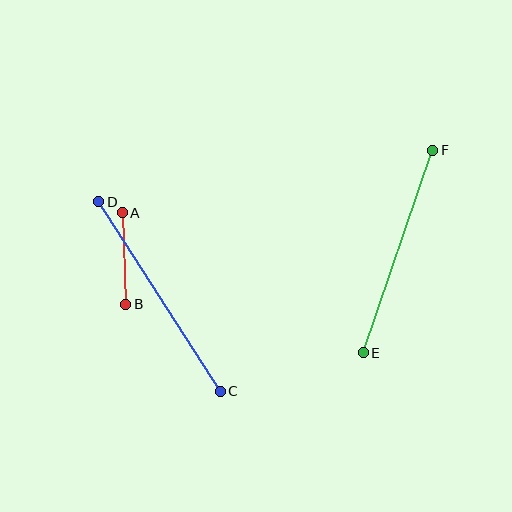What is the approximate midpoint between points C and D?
The midpoint is at approximately (159, 296) pixels.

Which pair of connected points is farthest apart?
Points C and D are farthest apart.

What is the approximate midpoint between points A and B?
The midpoint is at approximately (124, 259) pixels.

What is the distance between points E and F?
The distance is approximately 214 pixels.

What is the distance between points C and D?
The distance is approximately 225 pixels.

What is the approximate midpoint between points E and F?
The midpoint is at approximately (398, 251) pixels.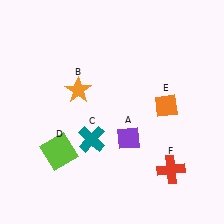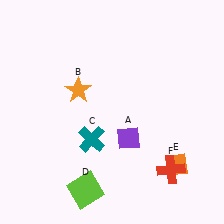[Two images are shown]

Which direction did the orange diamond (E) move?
The orange diamond (E) moved down.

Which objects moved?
The objects that moved are: the lime square (D), the orange diamond (E).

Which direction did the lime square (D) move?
The lime square (D) moved down.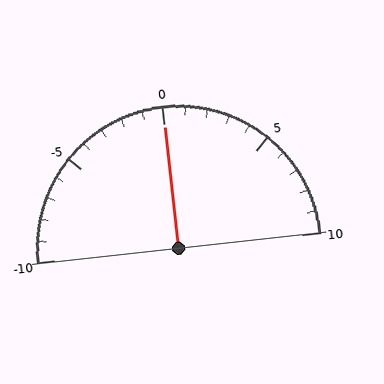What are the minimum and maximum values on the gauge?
The gauge ranges from -10 to 10.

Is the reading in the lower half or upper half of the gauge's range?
The reading is in the upper half of the range (-10 to 10).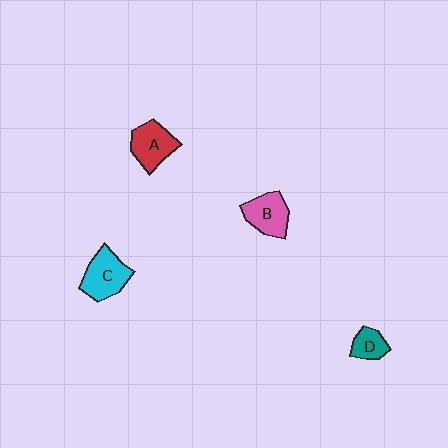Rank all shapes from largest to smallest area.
From largest to smallest: C (cyan), A (red), B (pink), D (teal).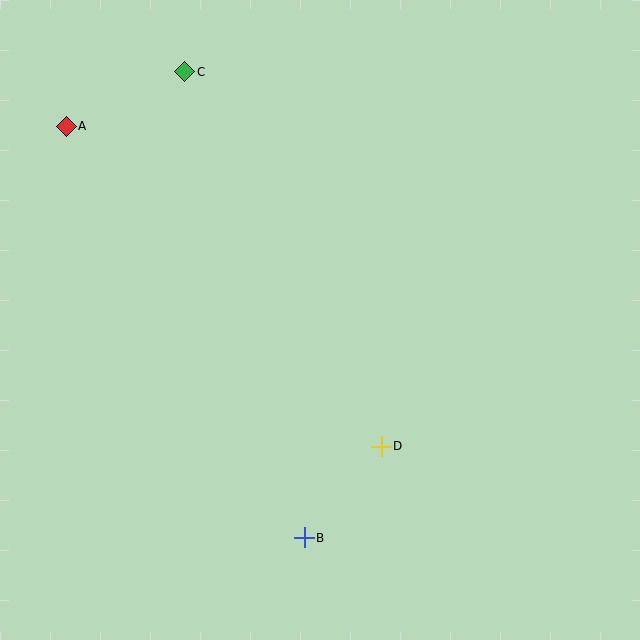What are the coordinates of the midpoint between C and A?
The midpoint between C and A is at (125, 99).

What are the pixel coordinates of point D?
Point D is at (381, 446).